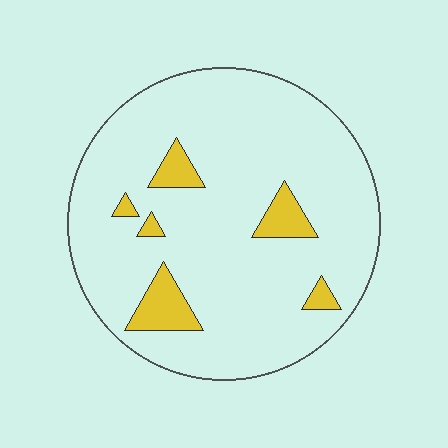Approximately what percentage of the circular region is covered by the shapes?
Approximately 10%.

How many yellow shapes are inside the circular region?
6.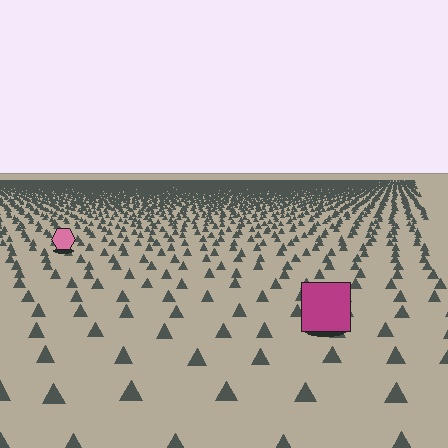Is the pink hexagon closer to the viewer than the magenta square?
No. The magenta square is closer — you can tell from the texture gradient: the ground texture is coarser near it.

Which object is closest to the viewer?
The magenta square is closest. The texture marks near it are larger and more spread out.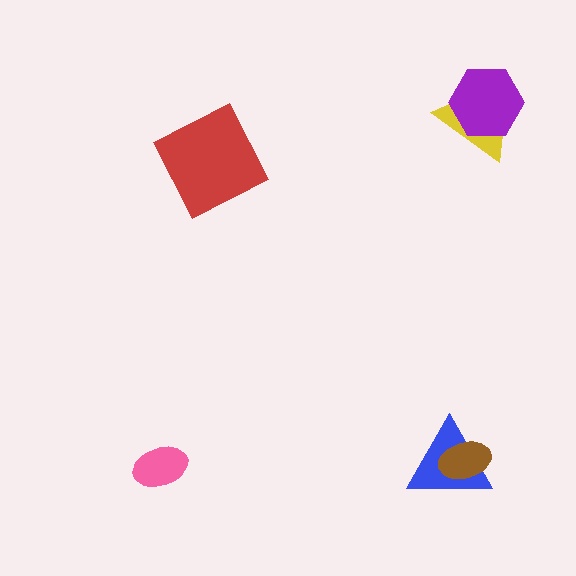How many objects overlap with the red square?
0 objects overlap with the red square.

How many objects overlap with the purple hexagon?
1 object overlaps with the purple hexagon.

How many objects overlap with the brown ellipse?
1 object overlaps with the brown ellipse.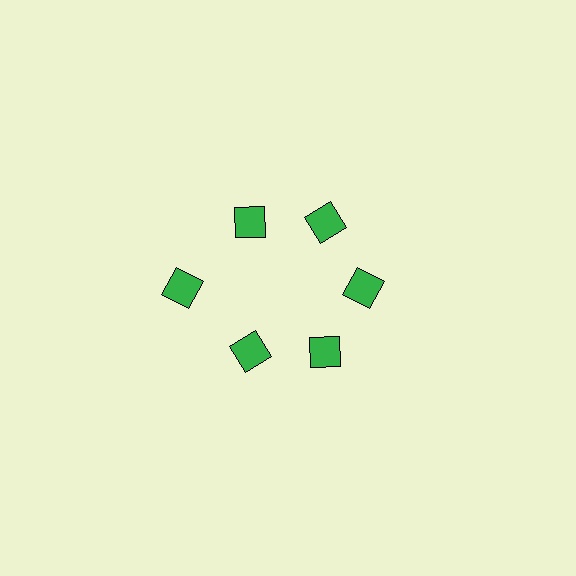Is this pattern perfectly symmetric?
No. The 6 green diamonds are arranged in a ring, but one element near the 9 o'clock position is pushed outward from the center, breaking the 6-fold rotational symmetry.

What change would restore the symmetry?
The symmetry would be restored by moving it inward, back onto the ring so that all 6 diamonds sit at equal angles and equal distance from the center.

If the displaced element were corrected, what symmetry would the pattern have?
It would have 6-fold rotational symmetry — the pattern would map onto itself every 60 degrees.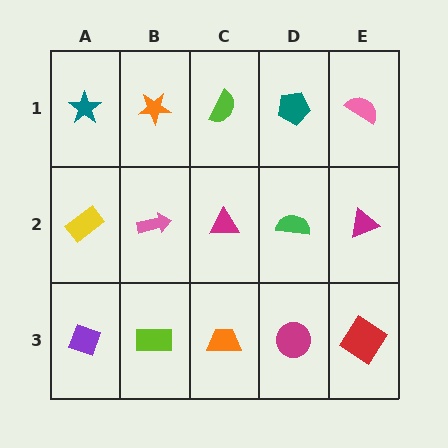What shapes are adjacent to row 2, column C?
A lime semicircle (row 1, column C), an orange trapezoid (row 3, column C), a pink arrow (row 2, column B), a green semicircle (row 2, column D).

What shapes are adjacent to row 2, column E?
A pink semicircle (row 1, column E), a red diamond (row 3, column E), a green semicircle (row 2, column D).